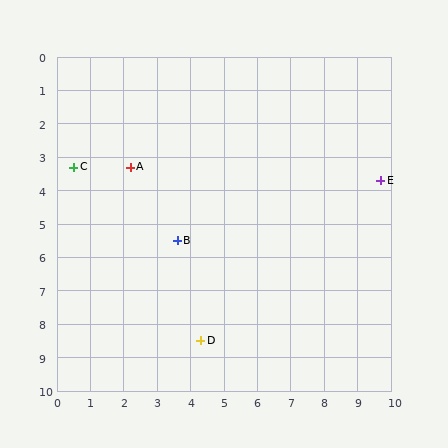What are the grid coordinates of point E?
Point E is at approximately (9.7, 3.7).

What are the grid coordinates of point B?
Point B is at approximately (3.6, 5.5).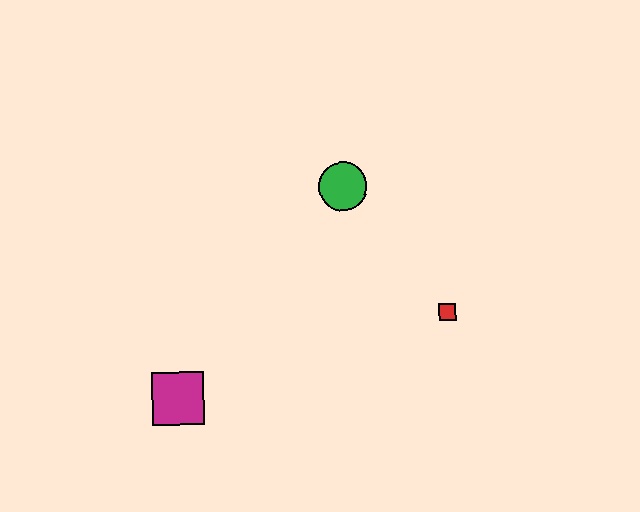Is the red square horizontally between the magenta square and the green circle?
No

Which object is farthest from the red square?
The magenta square is farthest from the red square.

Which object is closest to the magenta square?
The green circle is closest to the magenta square.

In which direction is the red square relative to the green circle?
The red square is below the green circle.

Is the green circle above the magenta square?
Yes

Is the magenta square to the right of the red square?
No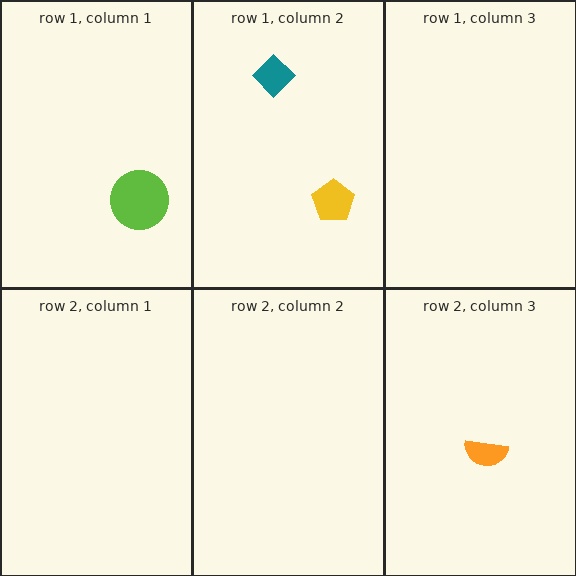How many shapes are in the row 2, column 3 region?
1.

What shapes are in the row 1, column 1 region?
The lime circle.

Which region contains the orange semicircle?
The row 2, column 3 region.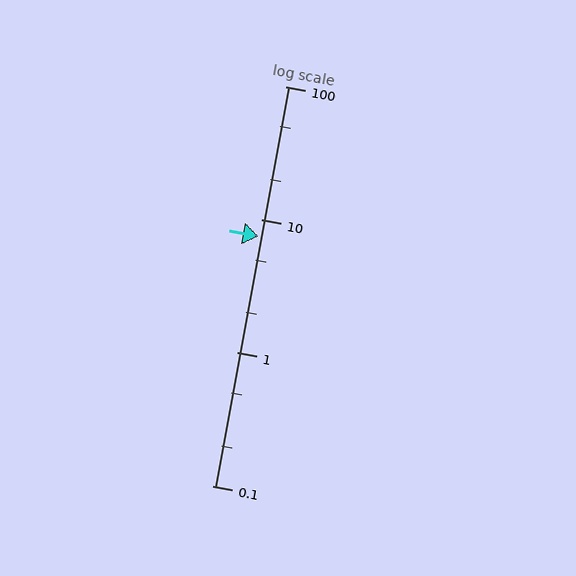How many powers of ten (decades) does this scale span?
The scale spans 3 decades, from 0.1 to 100.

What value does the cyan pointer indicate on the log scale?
The pointer indicates approximately 7.5.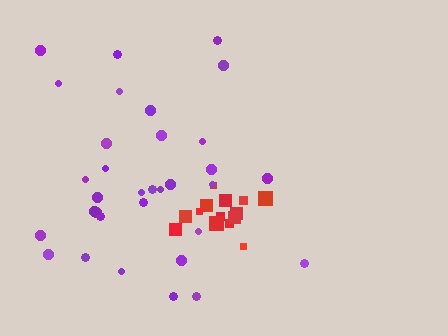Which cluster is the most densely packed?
Red.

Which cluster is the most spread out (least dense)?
Purple.